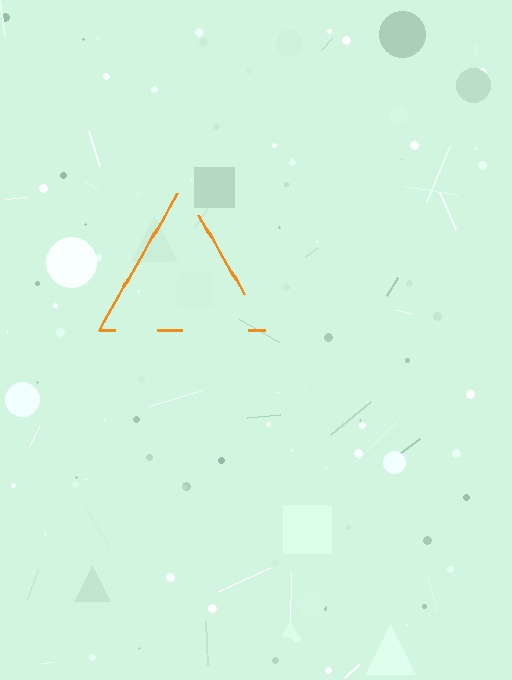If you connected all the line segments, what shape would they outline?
They would outline a triangle.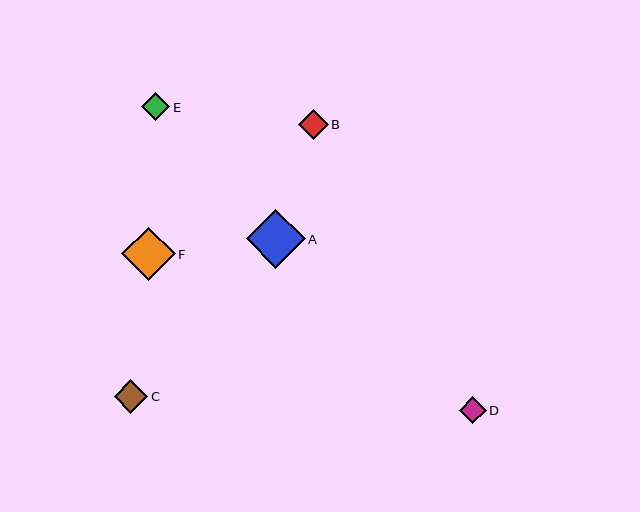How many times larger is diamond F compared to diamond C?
Diamond F is approximately 1.6 times the size of diamond C.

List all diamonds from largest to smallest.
From largest to smallest: A, F, C, B, E, D.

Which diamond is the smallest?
Diamond D is the smallest with a size of approximately 27 pixels.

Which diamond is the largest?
Diamond A is the largest with a size of approximately 59 pixels.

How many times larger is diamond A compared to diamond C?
Diamond A is approximately 1.8 times the size of diamond C.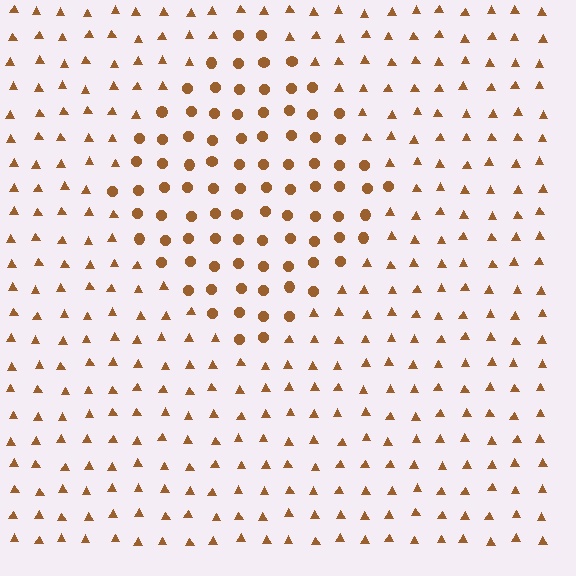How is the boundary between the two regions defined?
The boundary is defined by a change in element shape: circles inside vs. triangles outside. All elements share the same color and spacing.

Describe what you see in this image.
The image is filled with small brown elements arranged in a uniform grid. A diamond-shaped region contains circles, while the surrounding area contains triangles. The boundary is defined purely by the change in element shape.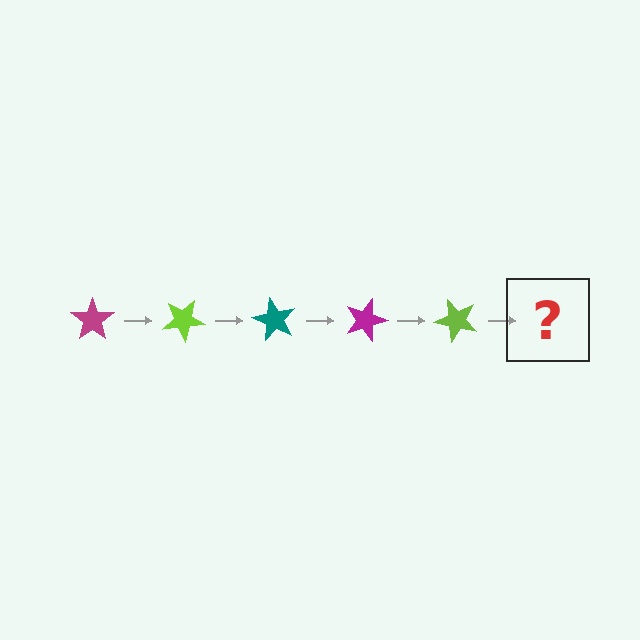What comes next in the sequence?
The next element should be a teal star, rotated 150 degrees from the start.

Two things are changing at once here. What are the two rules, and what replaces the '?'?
The two rules are that it rotates 30 degrees each step and the color cycles through magenta, lime, and teal. The '?' should be a teal star, rotated 150 degrees from the start.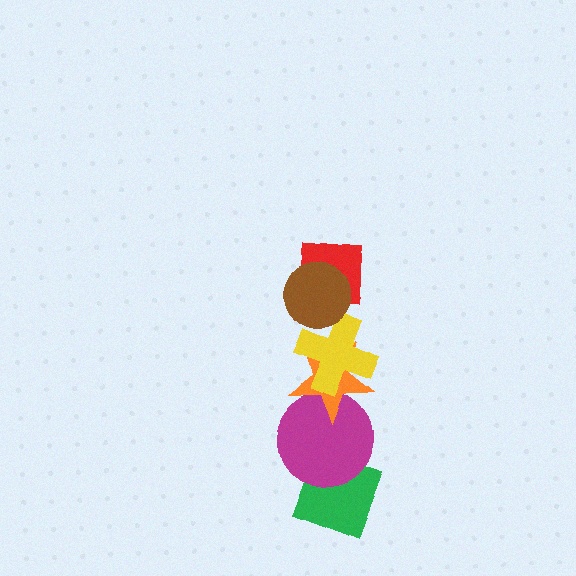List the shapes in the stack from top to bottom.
From top to bottom: the brown circle, the red square, the yellow cross, the orange star, the magenta circle, the green diamond.